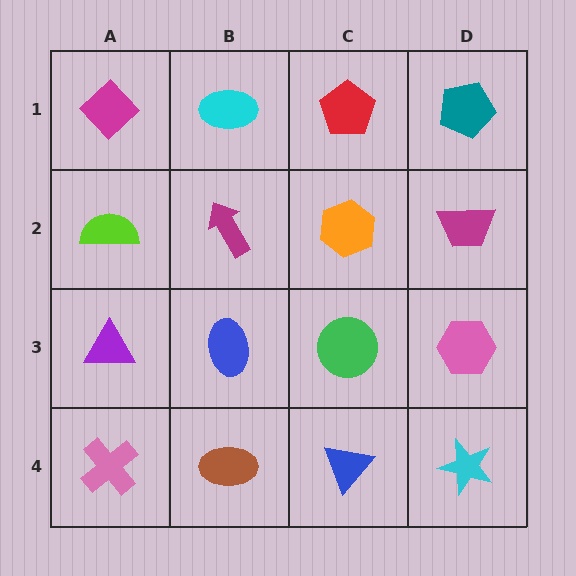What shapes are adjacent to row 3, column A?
A lime semicircle (row 2, column A), a pink cross (row 4, column A), a blue ellipse (row 3, column B).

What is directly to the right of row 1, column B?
A red pentagon.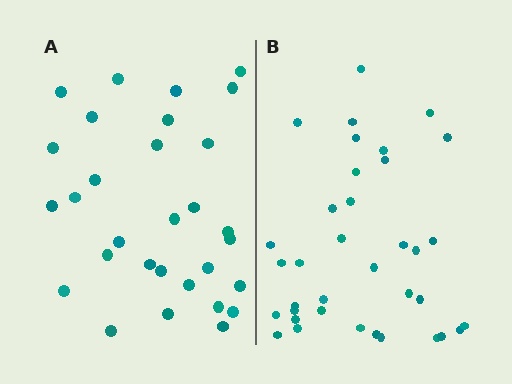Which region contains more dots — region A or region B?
Region B (the right region) has more dots.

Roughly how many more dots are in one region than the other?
Region B has about 6 more dots than region A.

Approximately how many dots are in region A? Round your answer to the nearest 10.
About 30 dots.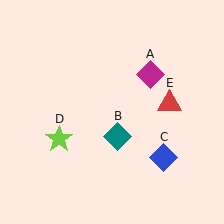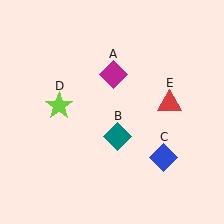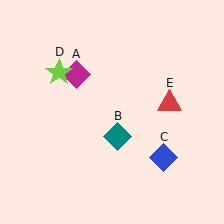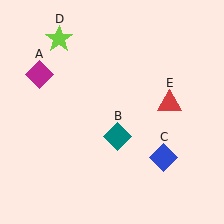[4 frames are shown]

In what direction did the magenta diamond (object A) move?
The magenta diamond (object A) moved left.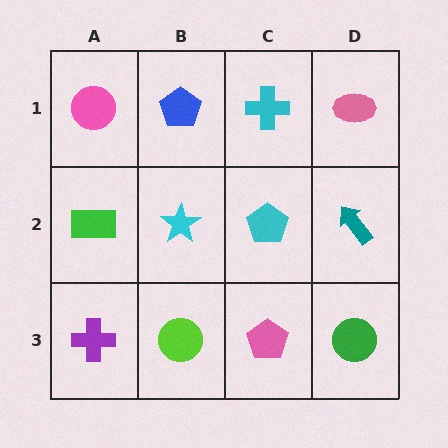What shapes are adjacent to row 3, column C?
A cyan pentagon (row 2, column C), a lime circle (row 3, column B), a green circle (row 3, column D).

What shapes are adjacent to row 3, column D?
A teal arrow (row 2, column D), a pink pentagon (row 3, column C).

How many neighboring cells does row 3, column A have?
2.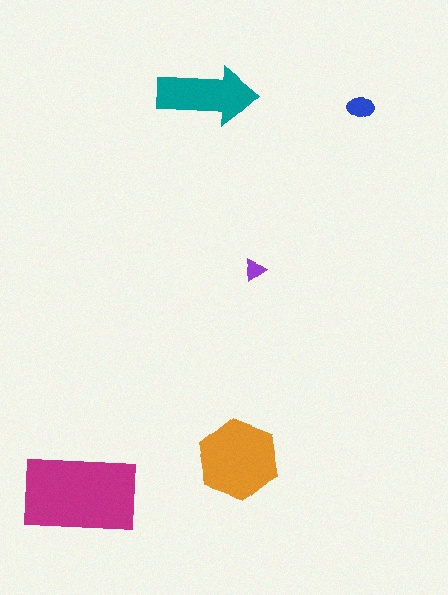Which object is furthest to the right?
The blue ellipse is rightmost.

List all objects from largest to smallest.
The magenta rectangle, the orange hexagon, the teal arrow, the blue ellipse, the purple triangle.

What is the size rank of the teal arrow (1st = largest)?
3rd.